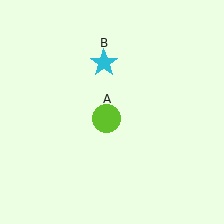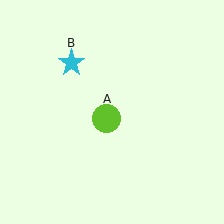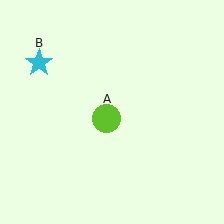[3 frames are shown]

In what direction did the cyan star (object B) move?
The cyan star (object B) moved left.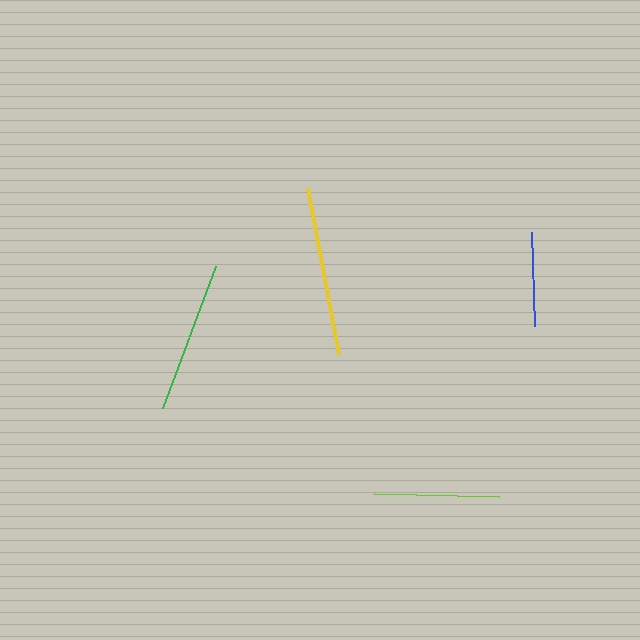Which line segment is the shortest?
The blue line is the shortest at approximately 94 pixels.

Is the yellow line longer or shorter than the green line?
The yellow line is longer than the green line.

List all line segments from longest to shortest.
From longest to shortest: yellow, green, lime, blue.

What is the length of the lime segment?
The lime segment is approximately 125 pixels long.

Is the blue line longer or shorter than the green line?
The green line is longer than the blue line.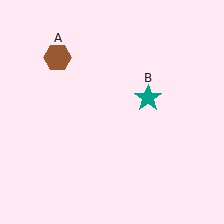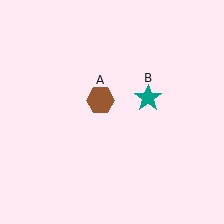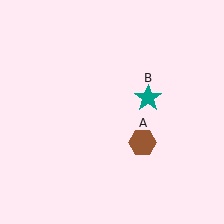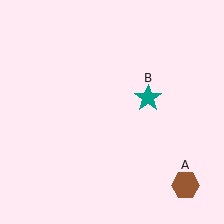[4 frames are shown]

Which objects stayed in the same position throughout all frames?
Teal star (object B) remained stationary.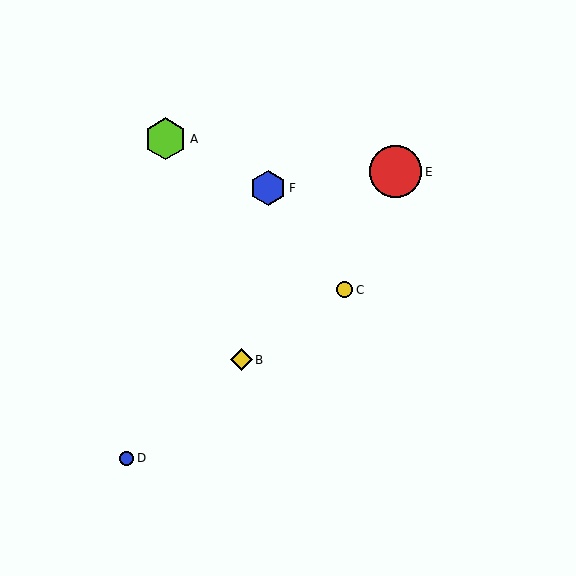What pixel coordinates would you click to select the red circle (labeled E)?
Click at (396, 172) to select the red circle E.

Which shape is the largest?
The red circle (labeled E) is the largest.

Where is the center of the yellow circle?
The center of the yellow circle is at (345, 290).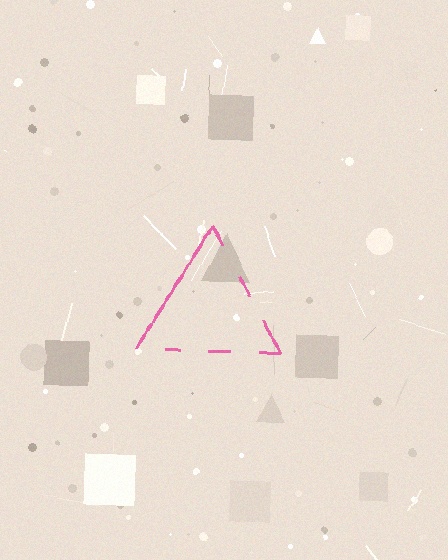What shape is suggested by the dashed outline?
The dashed outline suggests a triangle.